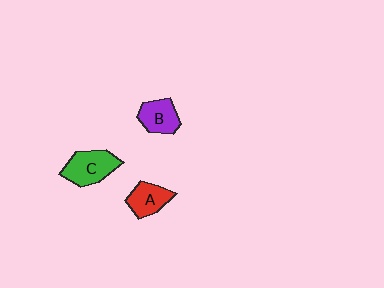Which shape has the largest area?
Shape C (green).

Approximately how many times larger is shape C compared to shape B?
Approximately 1.3 times.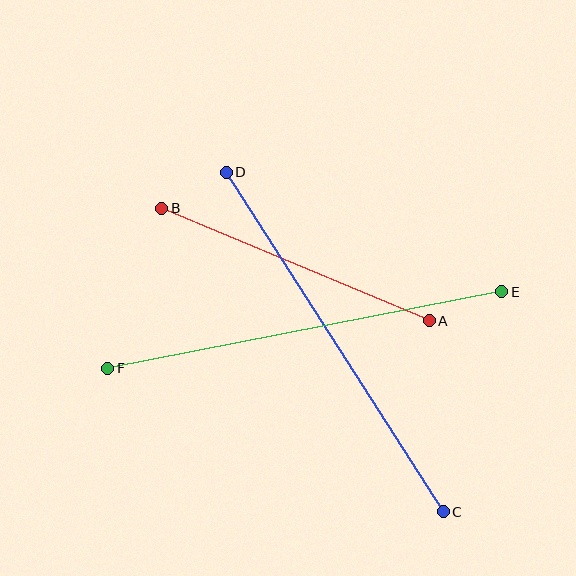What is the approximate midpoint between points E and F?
The midpoint is at approximately (305, 330) pixels.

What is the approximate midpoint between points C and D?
The midpoint is at approximately (335, 342) pixels.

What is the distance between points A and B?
The distance is approximately 290 pixels.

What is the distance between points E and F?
The distance is approximately 401 pixels.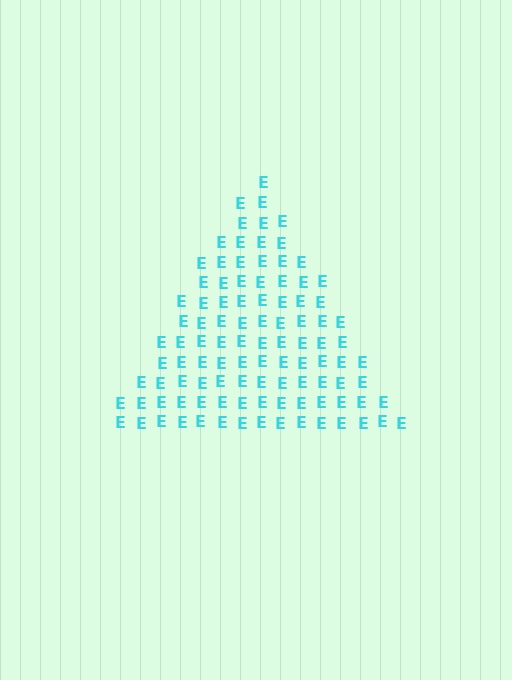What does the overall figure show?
The overall figure shows a triangle.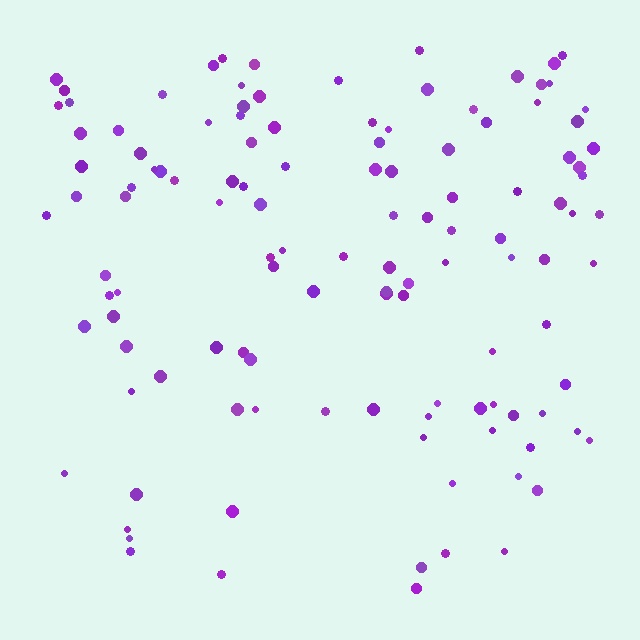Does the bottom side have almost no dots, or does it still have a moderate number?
Still a moderate number, just noticeably fewer than the top.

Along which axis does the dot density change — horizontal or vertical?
Vertical.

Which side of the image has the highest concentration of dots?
The top.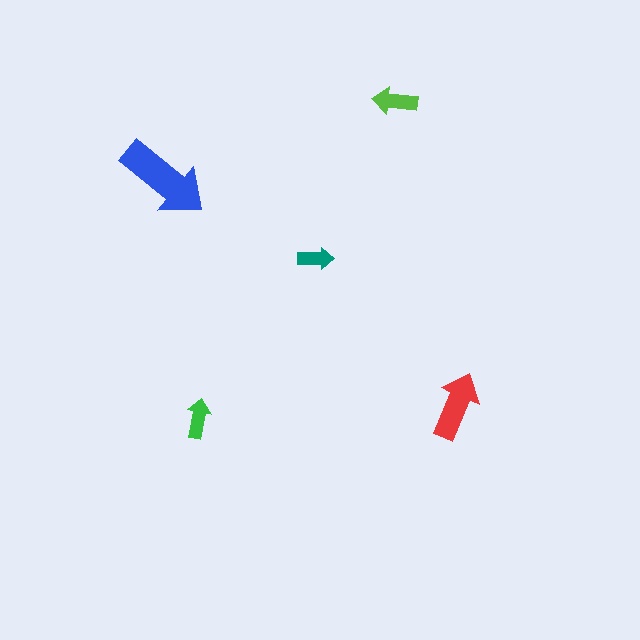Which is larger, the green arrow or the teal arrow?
The green one.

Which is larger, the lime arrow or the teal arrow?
The lime one.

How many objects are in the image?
There are 5 objects in the image.